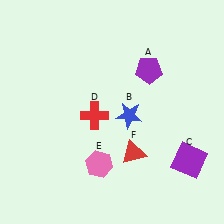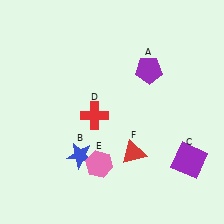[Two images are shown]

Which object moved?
The blue star (B) moved left.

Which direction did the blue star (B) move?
The blue star (B) moved left.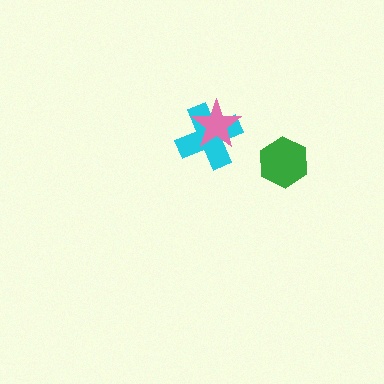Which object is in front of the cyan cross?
The pink star is in front of the cyan cross.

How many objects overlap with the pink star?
1 object overlaps with the pink star.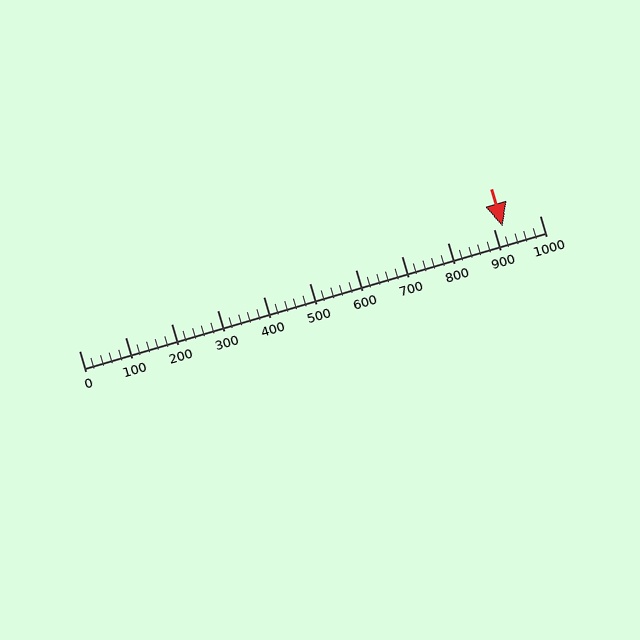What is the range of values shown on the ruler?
The ruler shows values from 0 to 1000.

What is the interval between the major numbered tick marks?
The major tick marks are spaced 100 units apart.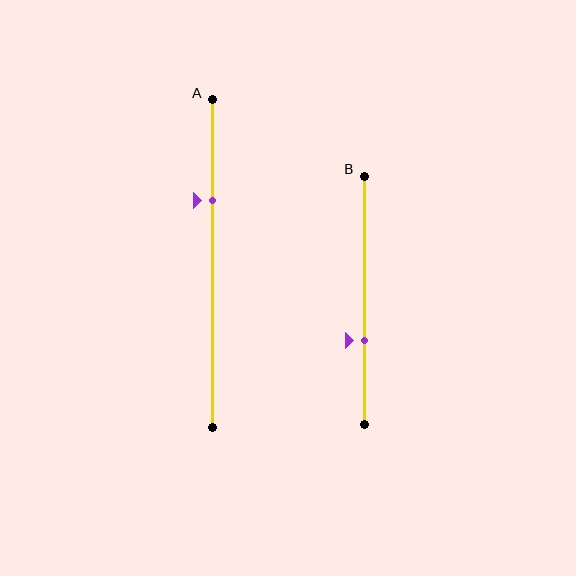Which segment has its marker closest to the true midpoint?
Segment B has its marker closest to the true midpoint.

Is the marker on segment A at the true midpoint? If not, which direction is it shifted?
No, the marker on segment A is shifted upward by about 19% of the segment length.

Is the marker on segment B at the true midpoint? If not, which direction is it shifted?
No, the marker on segment B is shifted downward by about 16% of the segment length.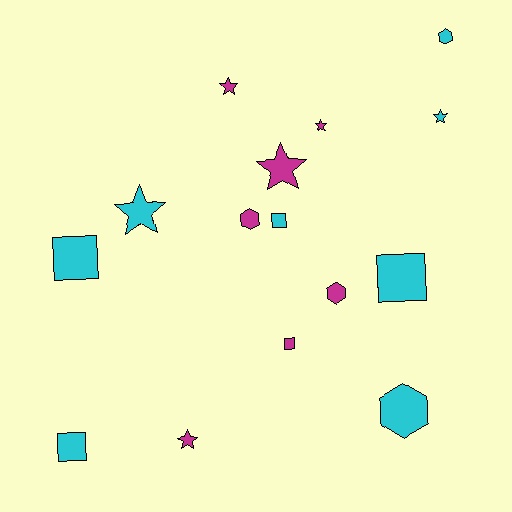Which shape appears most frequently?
Star, with 6 objects.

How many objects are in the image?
There are 15 objects.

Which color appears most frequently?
Cyan, with 8 objects.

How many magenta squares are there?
There is 1 magenta square.